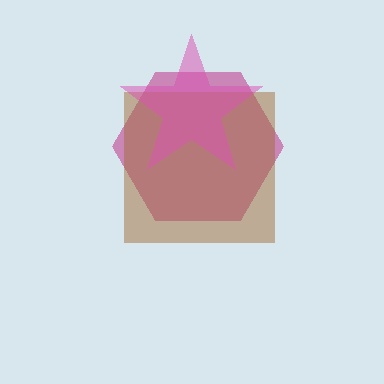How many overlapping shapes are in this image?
There are 3 overlapping shapes in the image.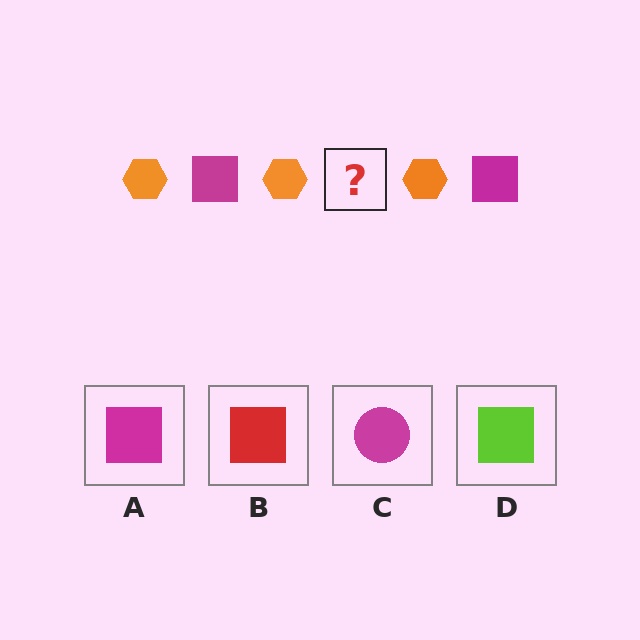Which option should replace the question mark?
Option A.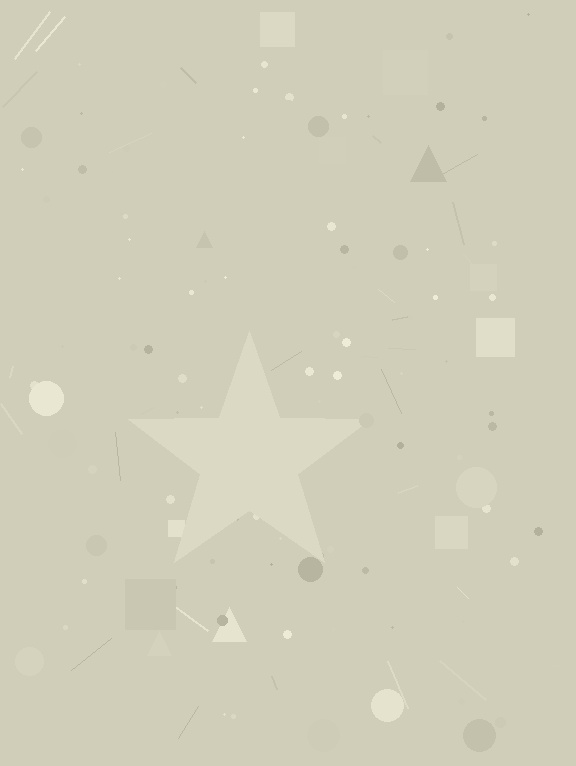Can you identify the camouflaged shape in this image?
The camouflaged shape is a star.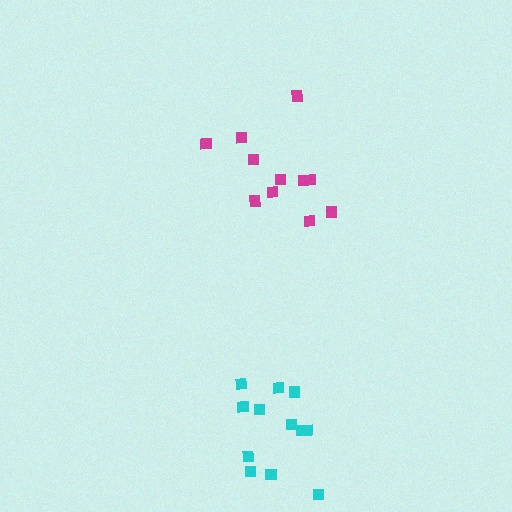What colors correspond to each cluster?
The clusters are colored: magenta, cyan.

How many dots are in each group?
Group 1: 11 dots, Group 2: 12 dots (23 total).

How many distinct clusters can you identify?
There are 2 distinct clusters.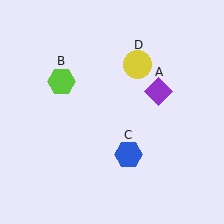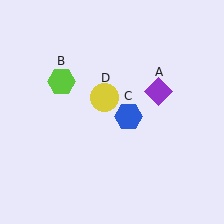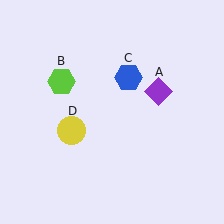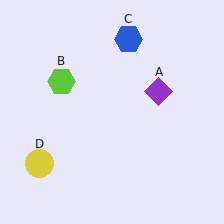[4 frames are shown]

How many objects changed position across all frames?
2 objects changed position: blue hexagon (object C), yellow circle (object D).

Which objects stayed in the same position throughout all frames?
Purple diamond (object A) and lime hexagon (object B) remained stationary.